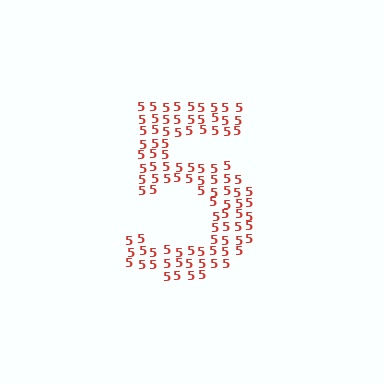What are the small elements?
The small elements are digit 5's.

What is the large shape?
The large shape is the digit 5.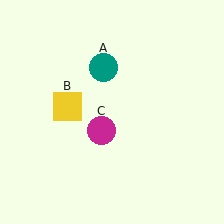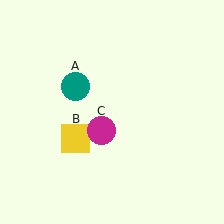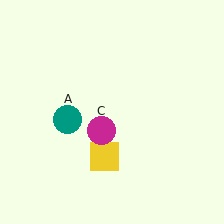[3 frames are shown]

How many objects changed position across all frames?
2 objects changed position: teal circle (object A), yellow square (object B).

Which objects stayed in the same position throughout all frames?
Magenta circle (object C) remained stationary.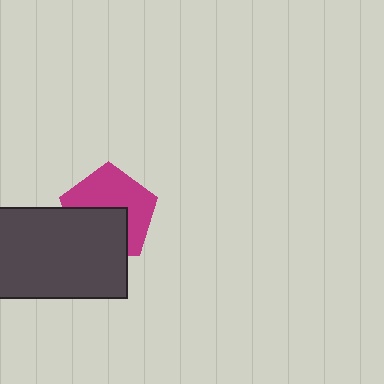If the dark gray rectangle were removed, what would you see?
You would see the complete magenta pentagon.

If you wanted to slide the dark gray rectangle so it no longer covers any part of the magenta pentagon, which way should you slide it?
Slide it down — that is the most direct way to separate the two shapes.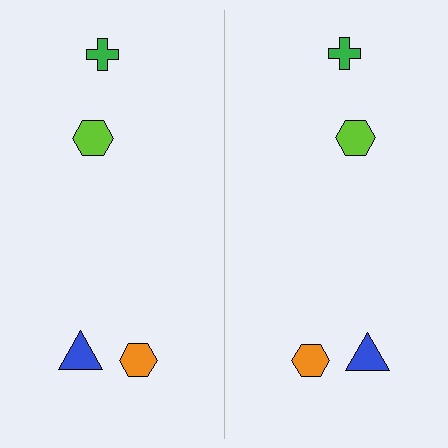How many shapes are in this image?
There are 8 shapes in this image.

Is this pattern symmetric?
Yes, this pattern has bilateral (reflection) symmetry.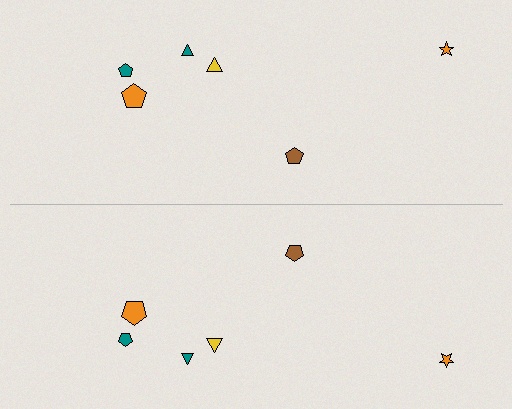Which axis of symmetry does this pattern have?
The pattern has a horizontal axis of symmetry running through the center of the image.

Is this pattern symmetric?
Yes, this pattern has bilateral (reflection) symmetry.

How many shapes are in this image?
There are 12 shapes in this image.